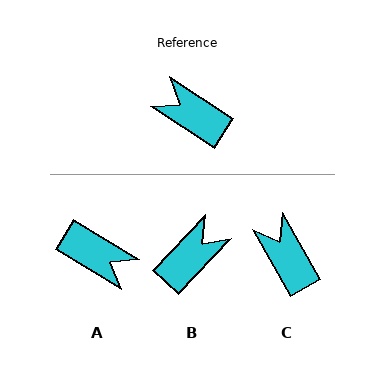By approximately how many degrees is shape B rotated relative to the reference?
Approximately 100 degrees clockwise.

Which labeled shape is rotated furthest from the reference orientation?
A, about 179 degrees away.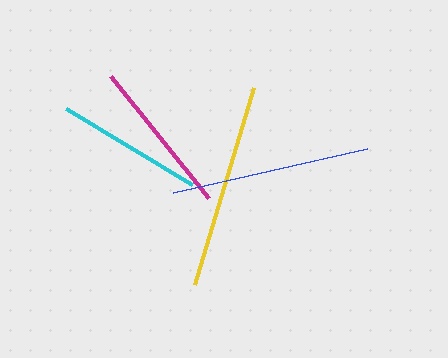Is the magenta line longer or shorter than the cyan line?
The magenta line is longer than the cyan line.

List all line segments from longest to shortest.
From longest to shortest: yellow, blue, magenta, cyan.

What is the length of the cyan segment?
The cyan segment is approximately 147 pixels long.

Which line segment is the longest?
The yellow line is the longest at approximately 205 pixels.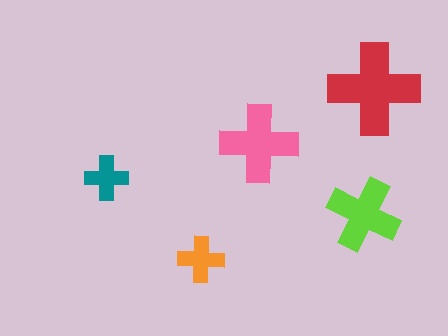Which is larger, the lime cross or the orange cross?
The lime one.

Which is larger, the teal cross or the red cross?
The red one.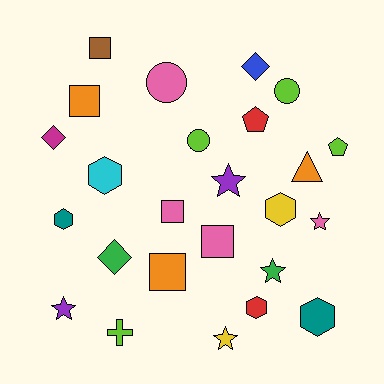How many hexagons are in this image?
There are 5 hexagons.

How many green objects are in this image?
There are 2 green objects.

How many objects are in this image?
There are 25 objects.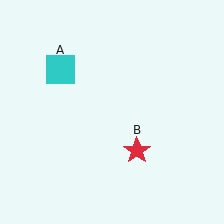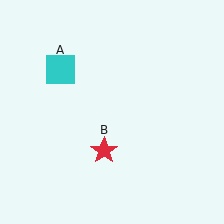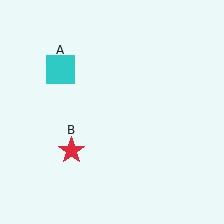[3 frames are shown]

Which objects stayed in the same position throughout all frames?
Cyan square (object A) remained stationary.